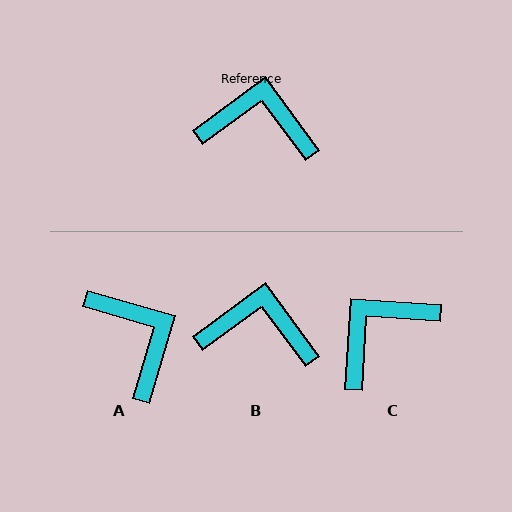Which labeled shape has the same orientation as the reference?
B.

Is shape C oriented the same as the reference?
No, it is off by about 50 degrees.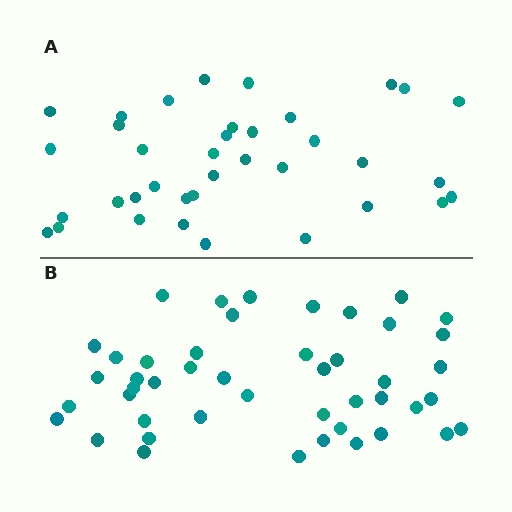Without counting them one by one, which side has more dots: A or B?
Region B (the bottom region) has more dots.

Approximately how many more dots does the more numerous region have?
Region B has roughly 8 or so more dots than region A.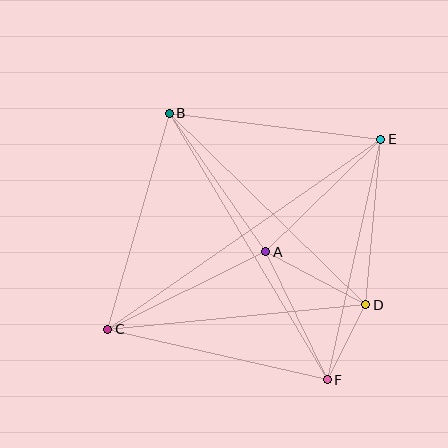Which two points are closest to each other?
Points D and F are closest to each other.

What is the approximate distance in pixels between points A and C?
The distance between A and C is approximately 176 pixels.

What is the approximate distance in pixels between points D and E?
The distance between D and E is approximately 166 pixels.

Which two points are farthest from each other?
Points C and E are farthest from each other.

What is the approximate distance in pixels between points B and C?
The distance between B and C is approximately 224 pixels.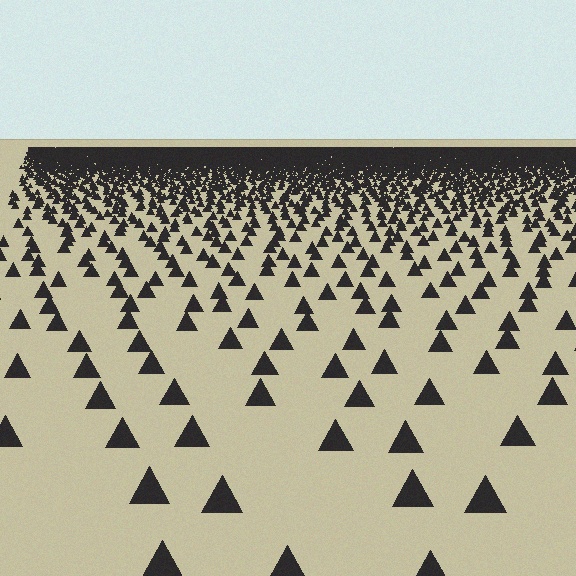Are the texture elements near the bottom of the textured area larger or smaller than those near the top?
Larger. Near the bottom, elements are closer to the viewer and appear at a bigger on-screen size.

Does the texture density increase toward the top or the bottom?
Density increases toward the top.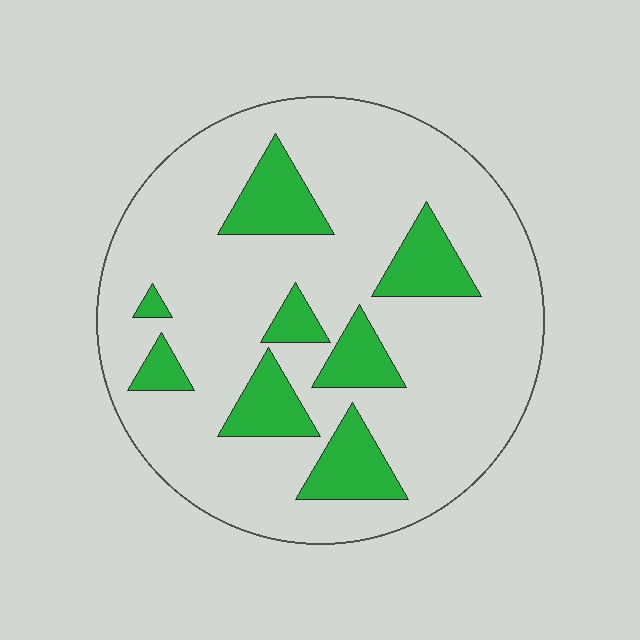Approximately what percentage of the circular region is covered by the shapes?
Approximately 20%.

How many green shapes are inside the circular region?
8.